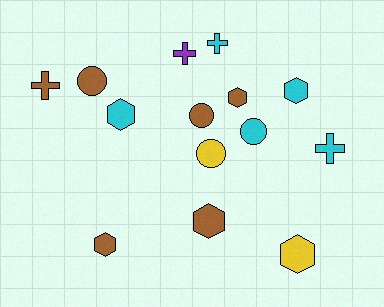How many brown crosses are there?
There is 1 brown cross.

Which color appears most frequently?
Brown, with 6 objects.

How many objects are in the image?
There are 14 objects.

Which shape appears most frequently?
Hexagon, with 6 objects.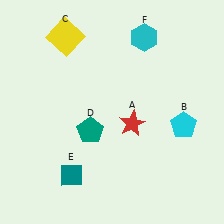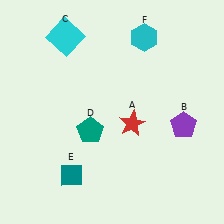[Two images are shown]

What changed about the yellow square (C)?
In Image 1, C is yellow. In Image 2, it changed to cyan.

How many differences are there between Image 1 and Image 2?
There are 2 differences between the two images.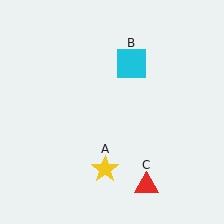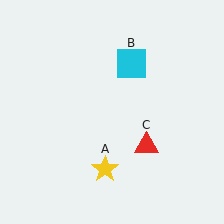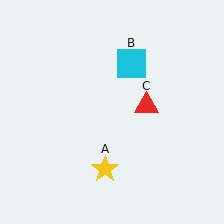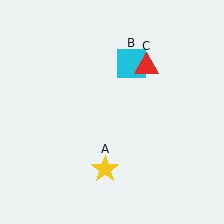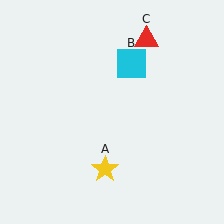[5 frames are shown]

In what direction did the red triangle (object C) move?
The red triangle (object C) moved up.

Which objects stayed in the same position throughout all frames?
Yellow star (object A) and cyan square (object B) remained stationary.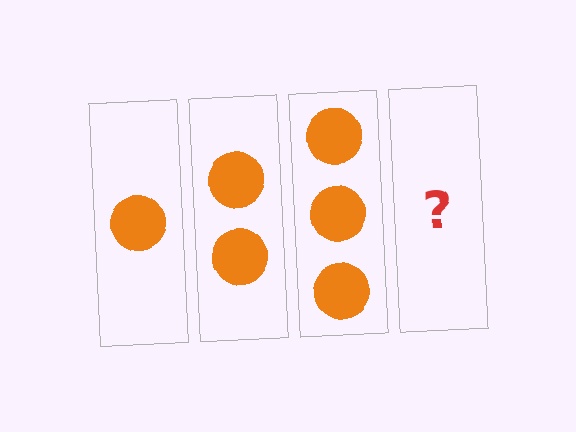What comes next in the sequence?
The next element should be 4 circles.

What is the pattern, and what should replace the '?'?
The pattern is that each step adds one more circle. The '?' should be 4 circles.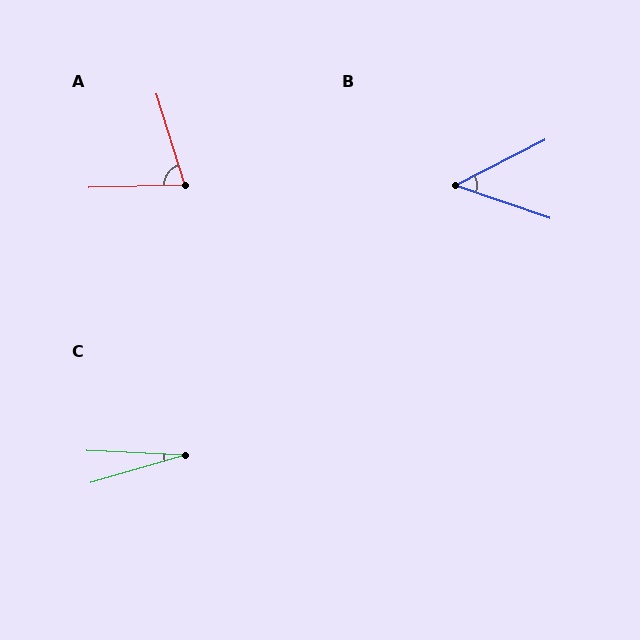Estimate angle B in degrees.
Approximately 46 degrees.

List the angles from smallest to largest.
C (19°), B (46°), A (74°).